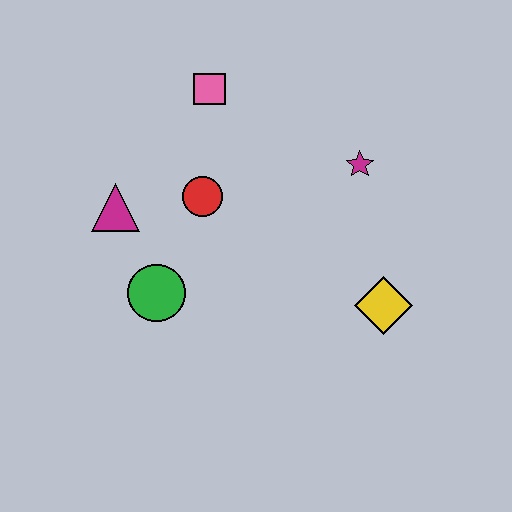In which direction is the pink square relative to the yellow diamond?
The pink square is above the yellow diamond.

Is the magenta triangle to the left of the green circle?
Yes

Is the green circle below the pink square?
Yes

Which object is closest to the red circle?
The magenta triangle is closest to the red circle.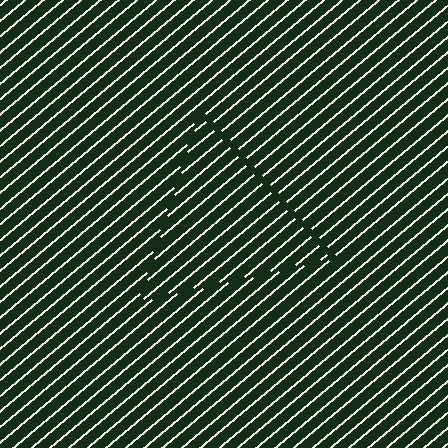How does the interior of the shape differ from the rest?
The interior of the shape contains the same grating, shifted by half a period — the contour is defined by the phase discontinuity where line-ends from the inner and outer gratings abut.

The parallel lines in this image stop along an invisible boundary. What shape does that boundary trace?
An illusory triangle. The interior of the shape contains the same grating, shifted by half a period — the contour is defined by the phase discontinuity where line-ends from the inner and outer gratings abut.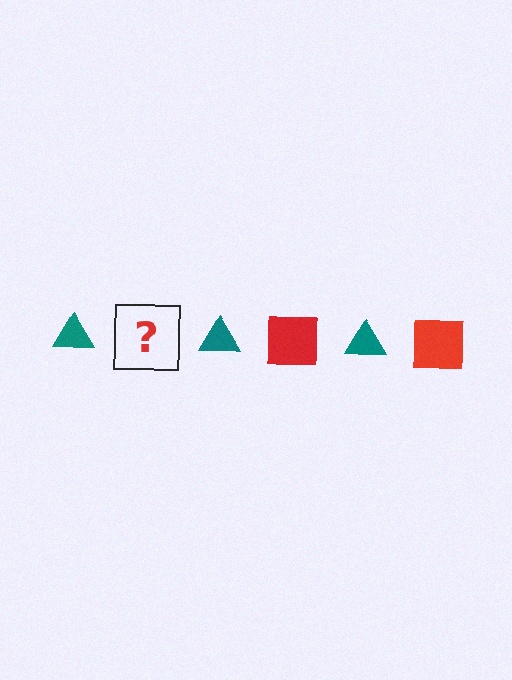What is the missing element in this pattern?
The missing element is a red square.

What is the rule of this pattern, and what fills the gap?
The rule is that the pattern alternates between teal triangle and red square. The gap should be filled with a red square.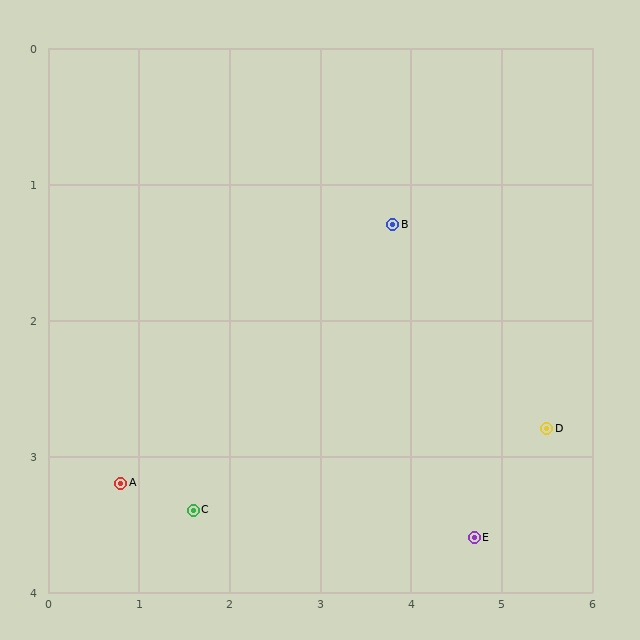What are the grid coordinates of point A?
Point A is at approximately (0.8, 3.2).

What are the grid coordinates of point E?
Point E is at approximately (4.7, 3.6).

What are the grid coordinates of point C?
Point C is at approximately (1.6, 3.4).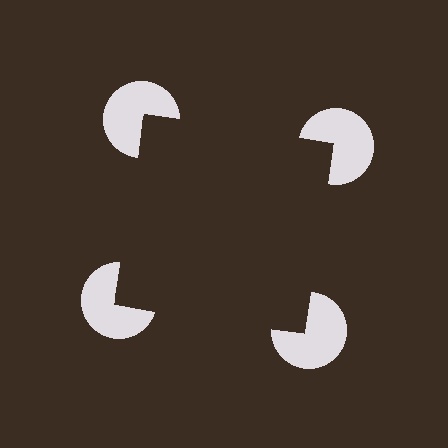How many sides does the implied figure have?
4 sides.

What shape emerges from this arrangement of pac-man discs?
An illusory square — its edges are inferred from the aligned wedge cuts in the pac-man discs, not physically drawn.